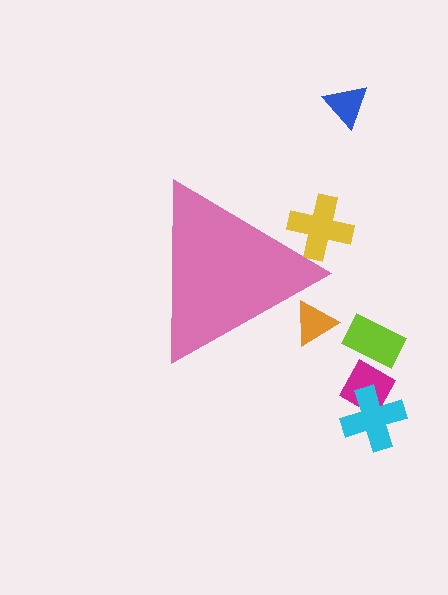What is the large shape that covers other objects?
A pink triangle.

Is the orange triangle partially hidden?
Yes, the orange triangle is partially hidden behind the pink triangle.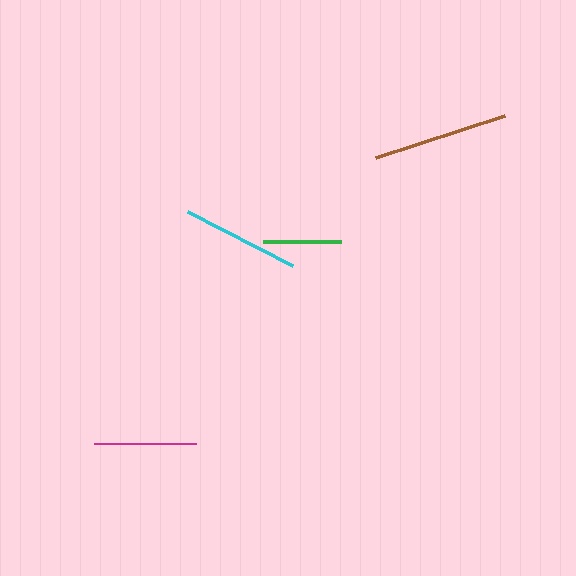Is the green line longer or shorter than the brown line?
The brown line is longer than the green line.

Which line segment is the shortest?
The green line is the shortest at approximately 78 pixels.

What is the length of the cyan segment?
The cyan segment is approximately 118 pixels long.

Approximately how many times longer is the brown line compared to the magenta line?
The brown line is approximately 1.3 times the length of the magenta line.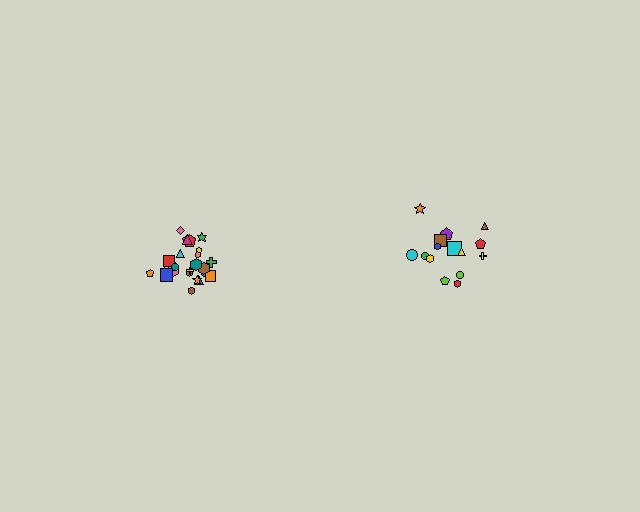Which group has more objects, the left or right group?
The left group.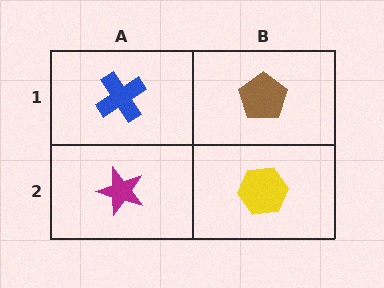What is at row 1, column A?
A blue cross.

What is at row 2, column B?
A yellow hexagon.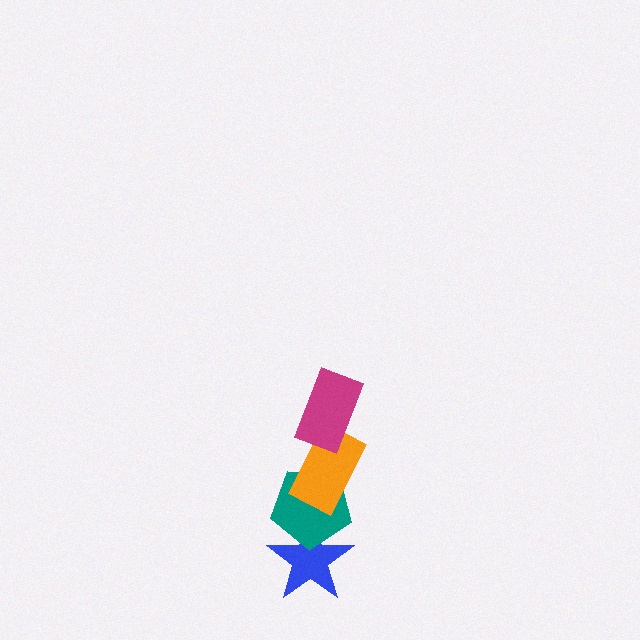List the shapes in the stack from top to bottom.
From top to bottom: the magenta rectangle, the orange rectangle, the teal pentagon, the blue star.